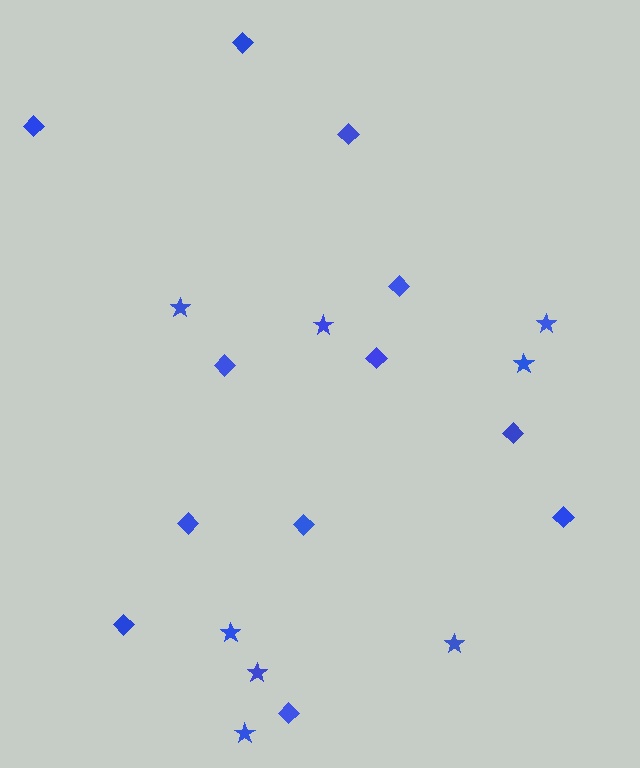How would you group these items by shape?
There are 2 groups: one group of diamonds (12) and one group of stars (8).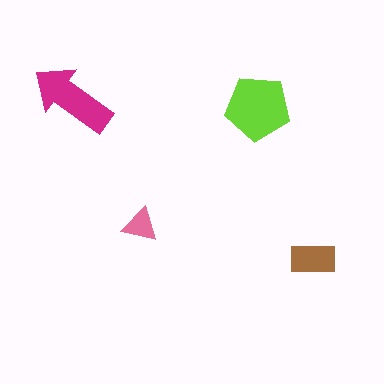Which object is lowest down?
The brown rectangle is bottommost.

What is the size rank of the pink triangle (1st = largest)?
4th.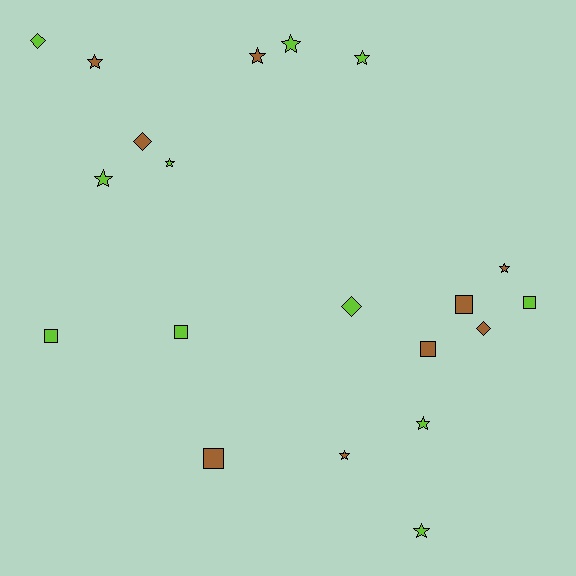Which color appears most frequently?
Lime, with 11 objects.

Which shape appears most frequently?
Star, with 10 objects.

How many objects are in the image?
There are 20 objects.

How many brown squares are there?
There are 3 brown squares.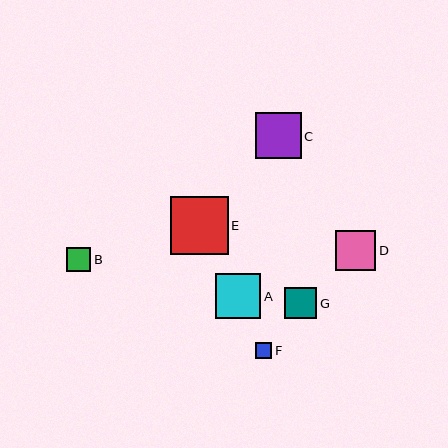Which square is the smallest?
Square F is the smallest with a size of approximately 16 pixels.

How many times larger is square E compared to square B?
Square E is approximately 2.3 times the size of square B.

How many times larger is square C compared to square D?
Square C is approximately 1.2 times the size of square D.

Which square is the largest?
Square E is the largest with a size of approximately 57 pixels.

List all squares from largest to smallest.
From largest to smallest: E, C, A, D, G, B, F.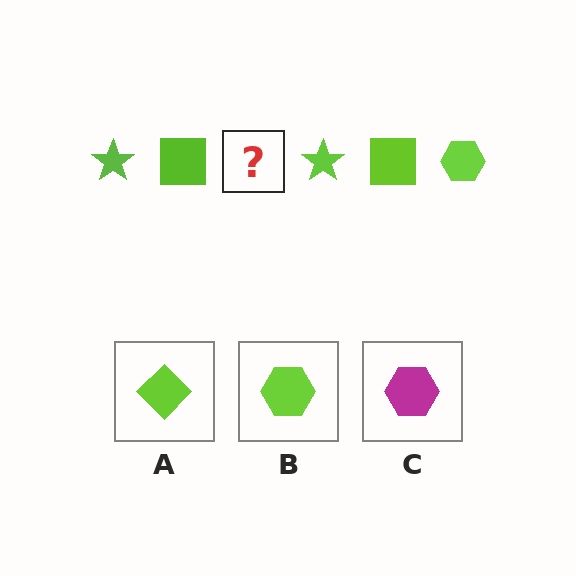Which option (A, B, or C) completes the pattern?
B.